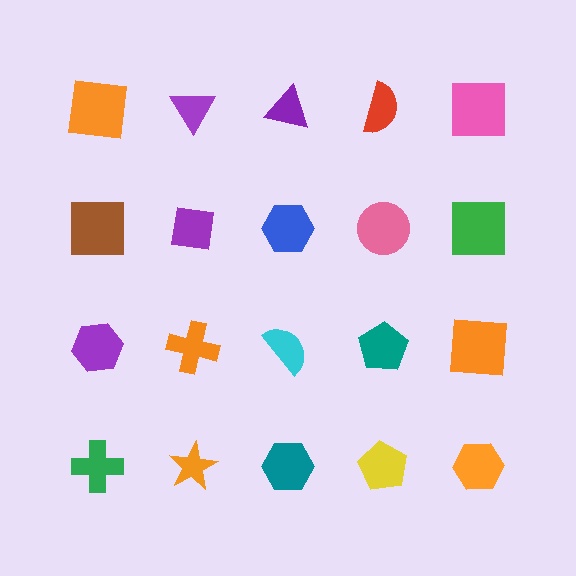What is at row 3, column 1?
A purple hexagon.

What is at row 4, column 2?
An orange star.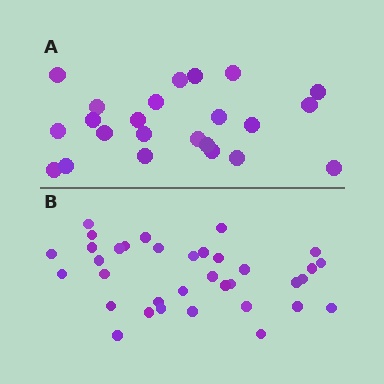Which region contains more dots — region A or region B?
Region B (the bottom region) has more dots.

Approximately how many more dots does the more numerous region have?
Region B has roughly 12 or so more dots than region A.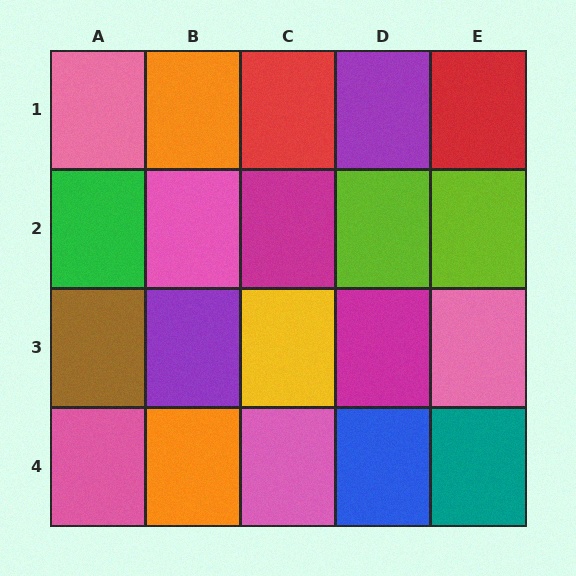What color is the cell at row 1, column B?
Orange.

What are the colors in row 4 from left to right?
Pink, orange, pink, blue, teal.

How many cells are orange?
2 cells are orange.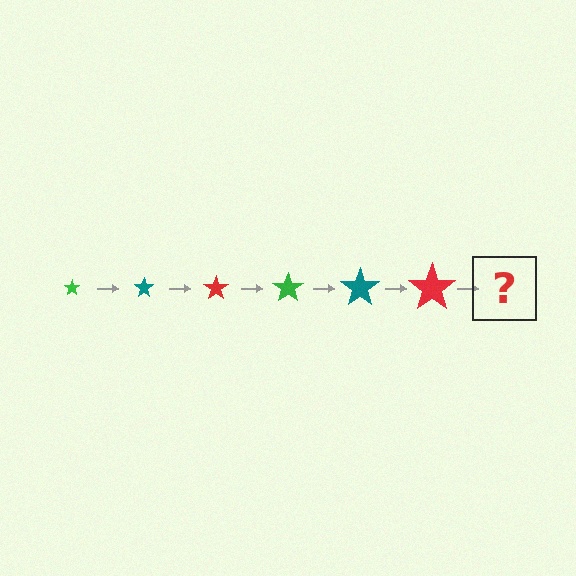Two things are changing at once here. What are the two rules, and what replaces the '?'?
The two rules are that the star grows larger each step and the color cycles through green, teal, and red. The '?' should be a green star, larger than the previous one.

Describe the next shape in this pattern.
It should be a green star, larger than the previous one.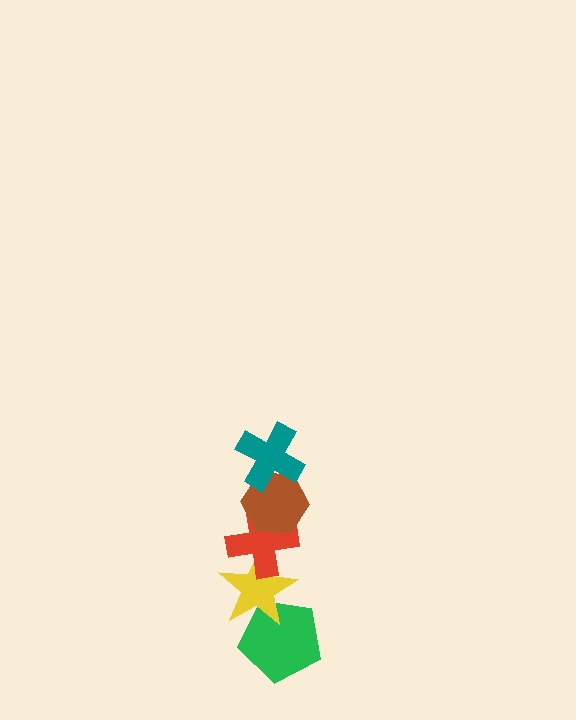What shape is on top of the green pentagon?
The yellow star is on top of the green pentagon.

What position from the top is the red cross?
The red cross is 3rd from the top.